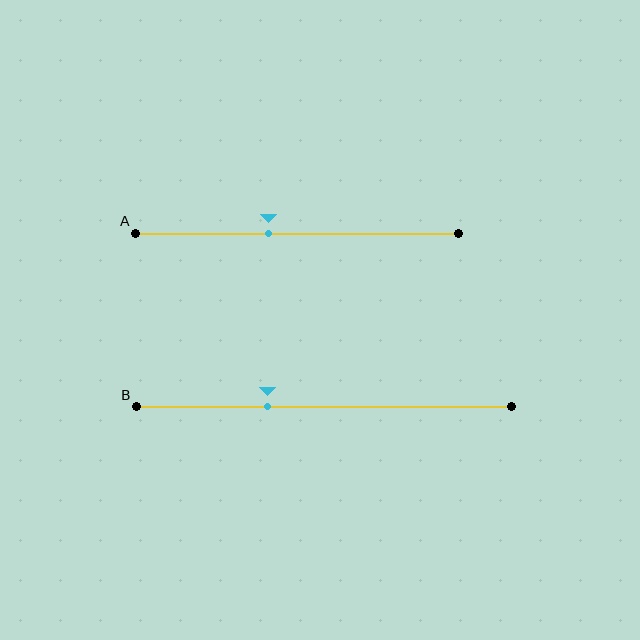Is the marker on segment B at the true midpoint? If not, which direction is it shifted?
No, the marker on segment B is shifted to the left by about 15% of the segment length.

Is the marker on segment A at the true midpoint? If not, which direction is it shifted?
No, the marker on segment A is shifted to the left by about 9% of the segment length.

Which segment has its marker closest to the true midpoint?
Segment A has its marker closest to the true midpoint.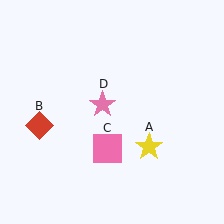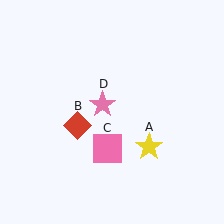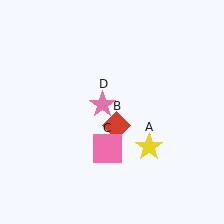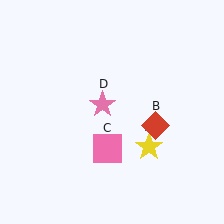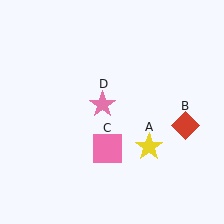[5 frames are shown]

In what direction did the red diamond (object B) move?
The red diamond (object B) moved right.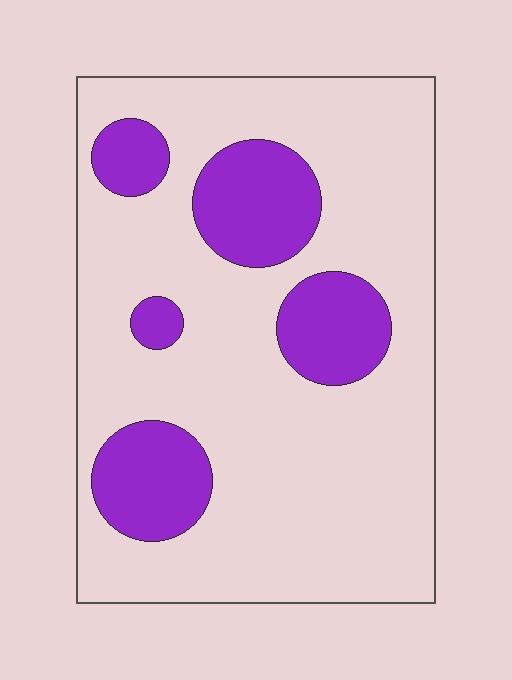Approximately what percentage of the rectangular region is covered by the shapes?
Approximately 20%.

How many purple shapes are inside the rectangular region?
5.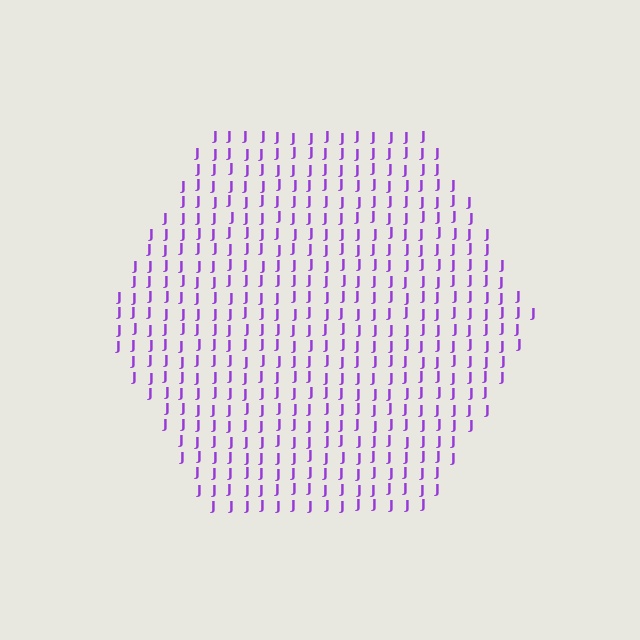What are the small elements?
The small elements are letter J's.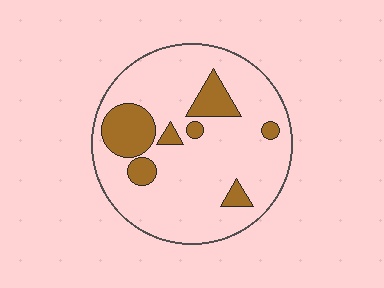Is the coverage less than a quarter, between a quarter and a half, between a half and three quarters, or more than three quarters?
Less than a quarter.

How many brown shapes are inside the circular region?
7.